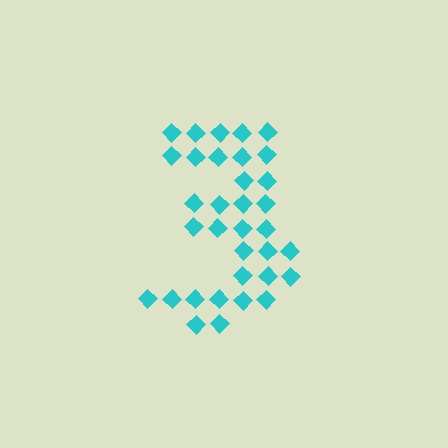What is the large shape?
The large shape is the digit 3.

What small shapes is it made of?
It is made of small diamonds.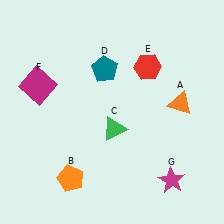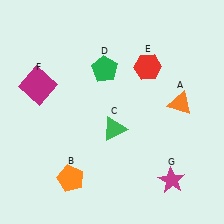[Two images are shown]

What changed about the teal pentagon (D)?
In Image 1, D is teal. In Image 2, it changed to green.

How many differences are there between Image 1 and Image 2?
There is 1 difference between the two images.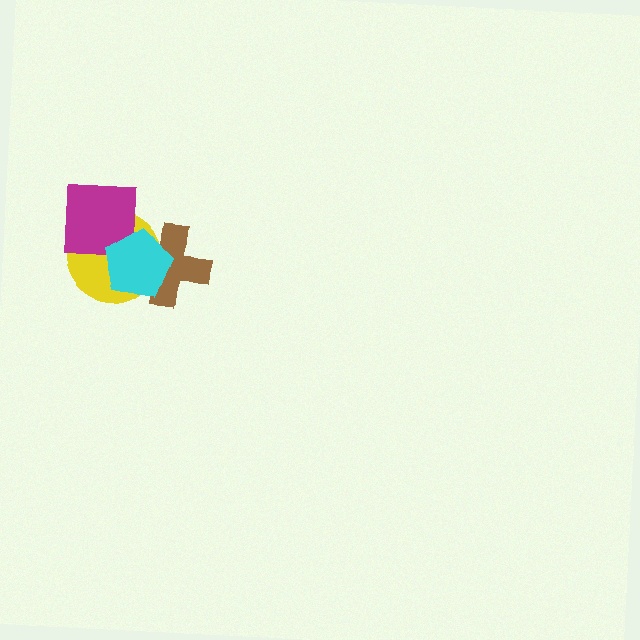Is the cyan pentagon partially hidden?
No, no other shape covers it.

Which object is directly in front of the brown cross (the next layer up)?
The yellow circle is directly in front of the brown cross.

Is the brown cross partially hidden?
Yes, it is partially covered by another shape.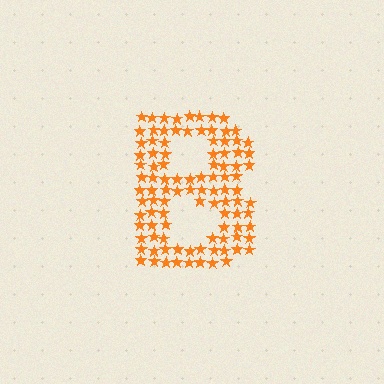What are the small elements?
The small elements are stars.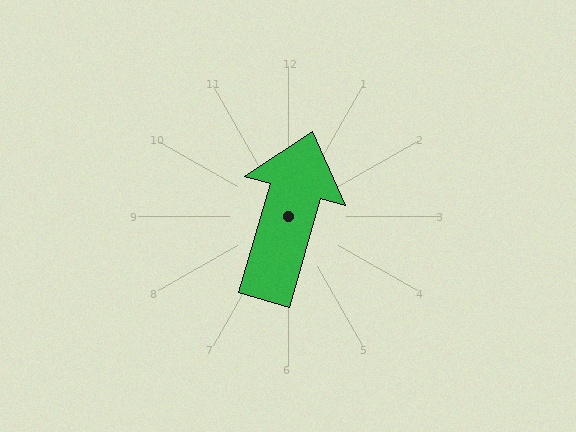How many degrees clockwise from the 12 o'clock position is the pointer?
Approximately 16 degrees.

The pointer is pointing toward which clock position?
Roughly 1 o'clock.